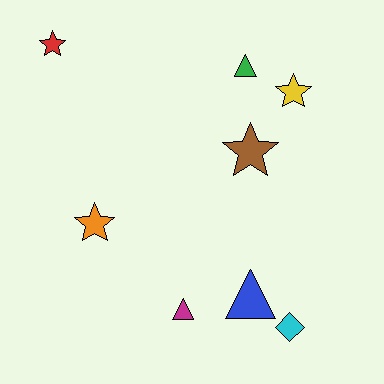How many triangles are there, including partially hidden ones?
There are 3 triangles.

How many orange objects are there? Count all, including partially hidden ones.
There is 1 orange object.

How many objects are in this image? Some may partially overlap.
There are 8 objects.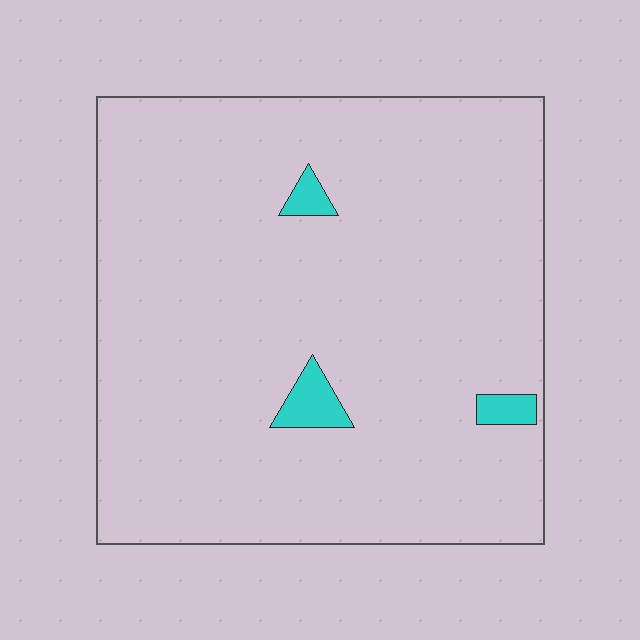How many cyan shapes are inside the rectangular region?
3.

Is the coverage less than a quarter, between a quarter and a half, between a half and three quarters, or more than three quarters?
Less than a quarter.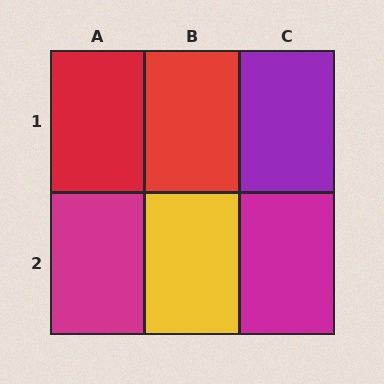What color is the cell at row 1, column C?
Purple.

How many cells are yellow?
1 cell is yellow.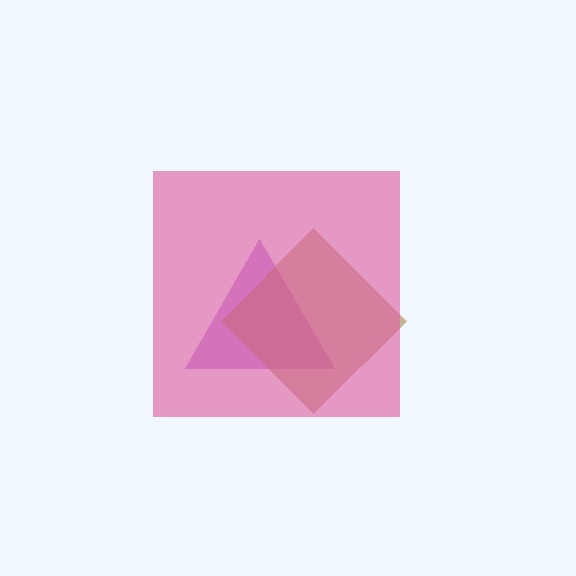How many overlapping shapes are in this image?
There are 3 overlapping shapes in the image.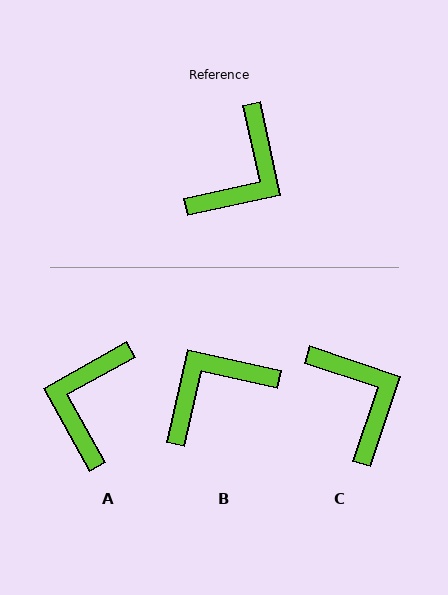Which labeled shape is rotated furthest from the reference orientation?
A, about 163 degrees away.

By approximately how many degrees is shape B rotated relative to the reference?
Approximately 155 degrees counter-clockwise.